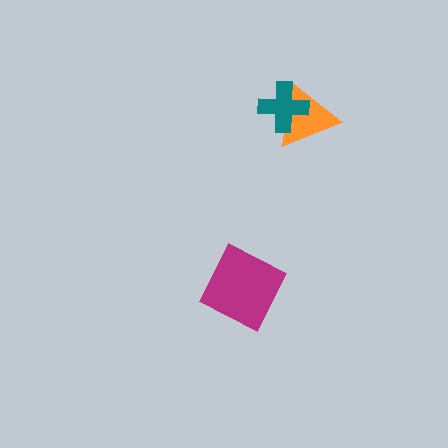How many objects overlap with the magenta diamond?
0 objects overlap with the magenta diamond.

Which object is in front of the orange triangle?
The teal cross is in front of the orange triangle.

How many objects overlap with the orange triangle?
1 object overlaps with the orange triangle.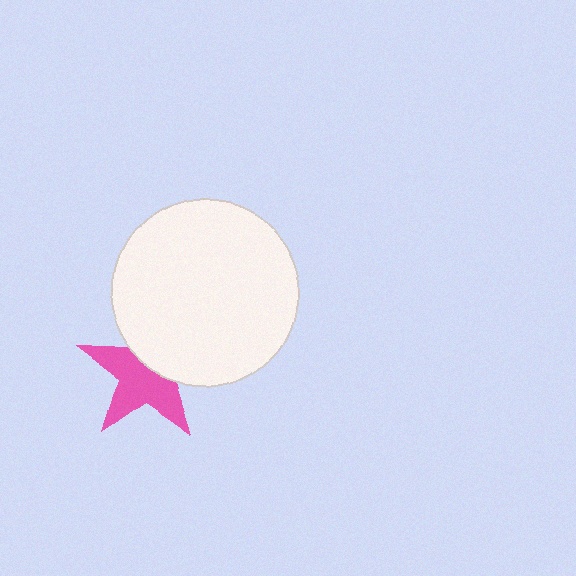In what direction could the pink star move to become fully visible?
The pink star could move down. That would shift it out from behind the white circle entirely.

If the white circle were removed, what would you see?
You would see the complete pink star.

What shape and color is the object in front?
The object in front is a white circle.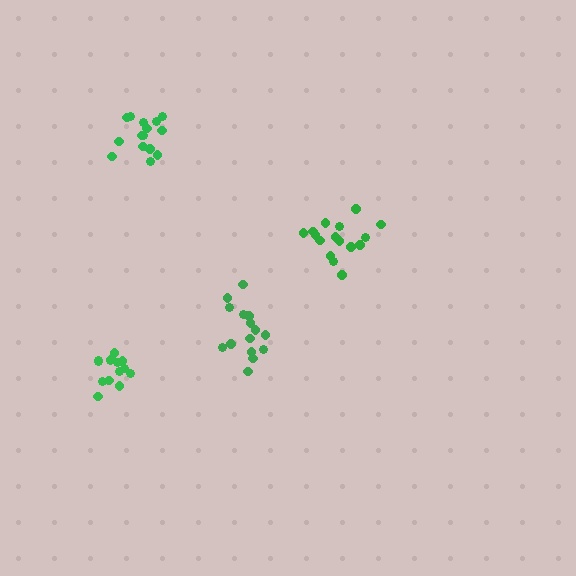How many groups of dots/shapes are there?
There are 4 groups.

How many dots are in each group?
Group 1: 15 dots, Group 2: 16 dots, Group 3: 15 dots, Group 4: 14 dots (60 total).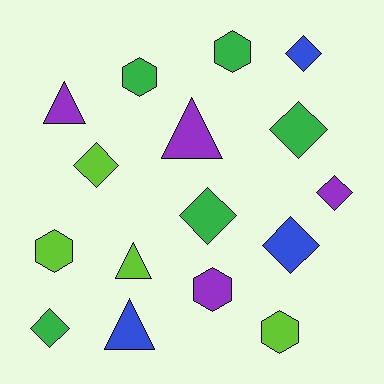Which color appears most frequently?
Green, with 5 objects.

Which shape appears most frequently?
Diamond, with 7 objects.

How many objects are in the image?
There are 16 objects.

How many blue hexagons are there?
There are no blue hexagons.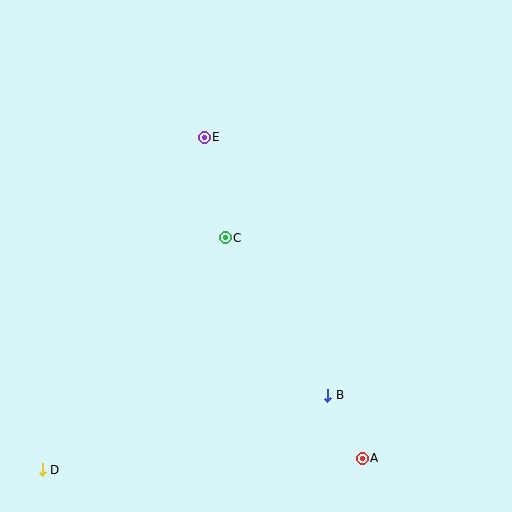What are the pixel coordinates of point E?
Point E is at (204, 137).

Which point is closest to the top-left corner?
Point E is closest to the top-left corner.